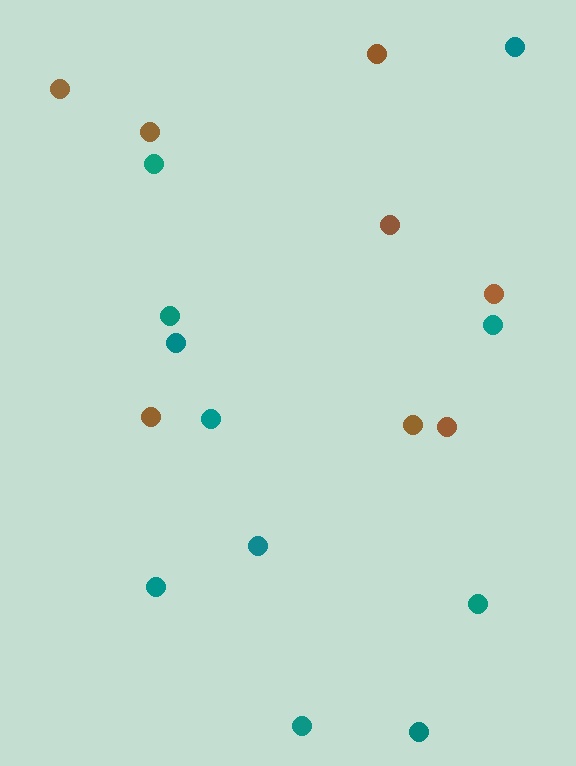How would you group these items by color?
There are 2 groups: one group of brown circles (8) and one group of teal circles (11).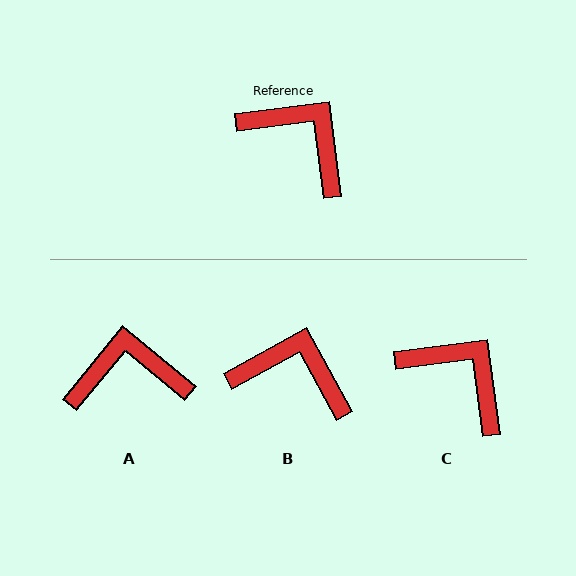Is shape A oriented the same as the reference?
No, it is off by about 43 degrees.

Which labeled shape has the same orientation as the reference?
C.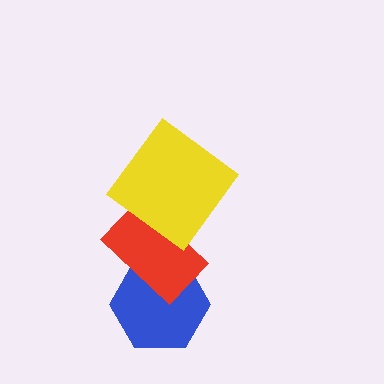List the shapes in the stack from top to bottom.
From top to bottom: the yellow diamond, the red rectangle, the blue hexagon.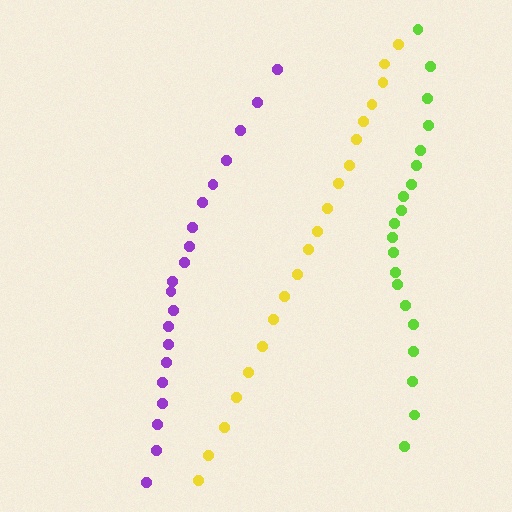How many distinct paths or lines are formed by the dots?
There are 3 distinct paths.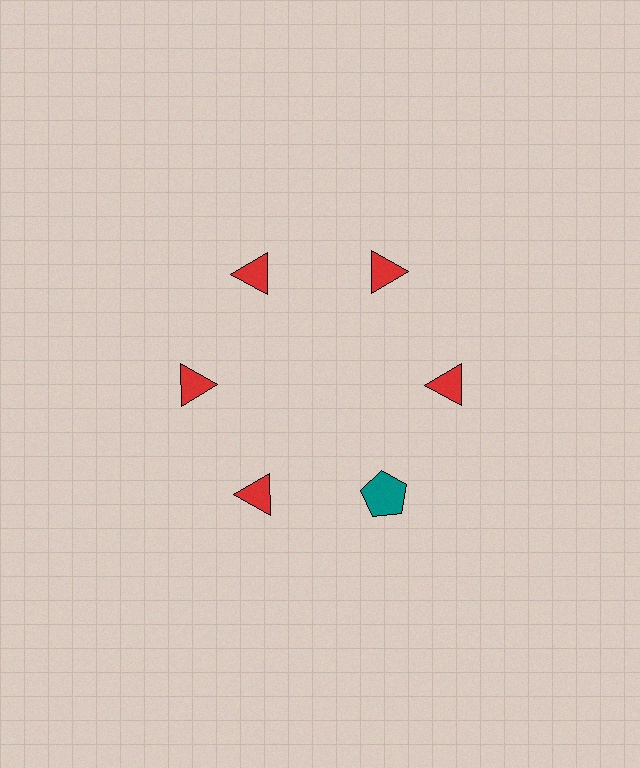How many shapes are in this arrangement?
There are 6 shapes arranged in a ring pattern.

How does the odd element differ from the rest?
It differs in both color (teal instead of red) and shape (pentagon instead of triangle).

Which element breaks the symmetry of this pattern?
The teal pentagon at roughly the 5 o'clock position breaks the symmetry. All other shapes are red triangles.